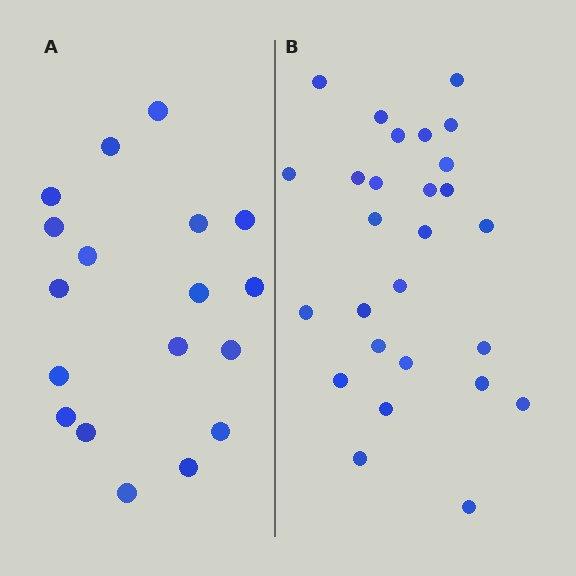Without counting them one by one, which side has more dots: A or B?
Region B (the right region) has more dots.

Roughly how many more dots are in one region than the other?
Region B has roughly 8 or so more dots than region A.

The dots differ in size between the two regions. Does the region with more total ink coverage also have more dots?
No. Region A has more total ink coverage because its dots are larger, but region B actually contains more individual dots. Total area can be misleading — the number of items is what matters here.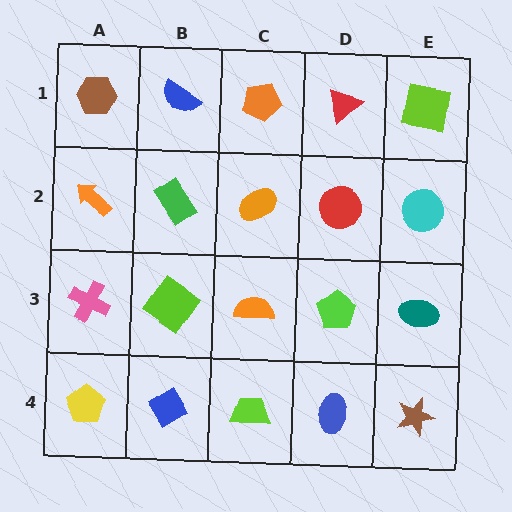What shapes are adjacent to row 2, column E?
A lime square (row 1, column E), a teal ellipse (row 3, column E), a red circle (row 2, column D).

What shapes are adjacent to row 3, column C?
An orange ellipse (row 2, column C), a lime trapezoid (row 4, column C), a lime diamond (row 3, column B), a lime pentagon (row 3, column D).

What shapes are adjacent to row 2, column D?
A red triangle (row 1, column D), a lime pentagon (row 3, column D), an orange ellipse (row 2, column C), a cyan circle (row 2, column E).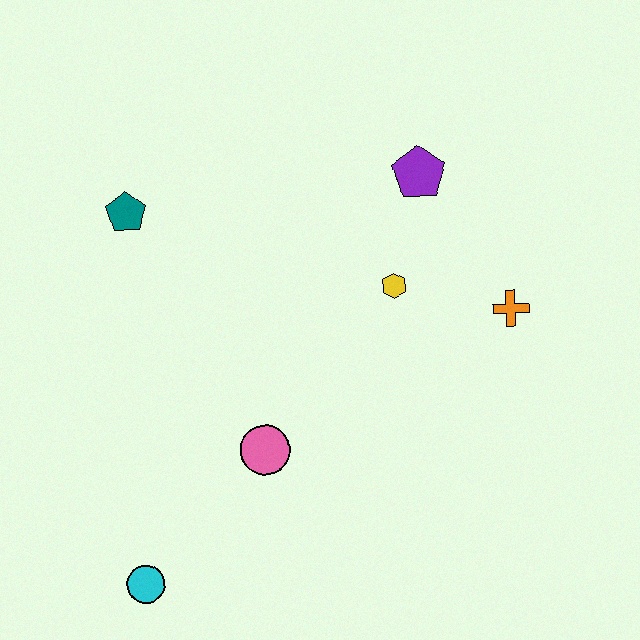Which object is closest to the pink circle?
The cyan circle is closest to the pink circle.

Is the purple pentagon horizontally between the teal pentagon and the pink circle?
No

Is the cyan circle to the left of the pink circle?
Yes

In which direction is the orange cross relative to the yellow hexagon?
The orange cross is to the right of the yellow hexagon.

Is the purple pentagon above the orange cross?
Yes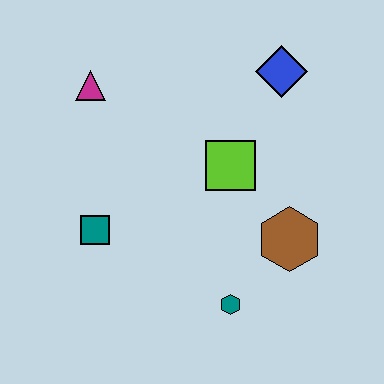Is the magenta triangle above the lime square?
Yes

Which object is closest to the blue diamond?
The lime square is closest to the blue diamond.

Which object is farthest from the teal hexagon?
The magenta triangle is farthest from the teal hexagon.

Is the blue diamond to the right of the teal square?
Yes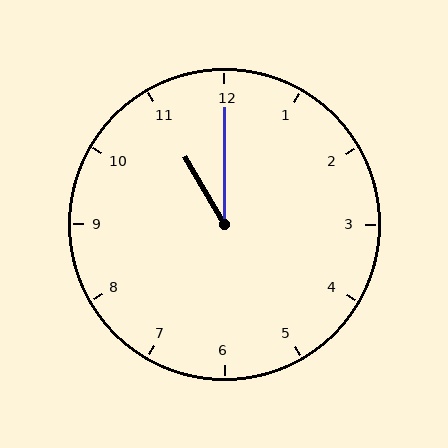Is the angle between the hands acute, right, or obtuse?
It is acute.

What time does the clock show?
11:00.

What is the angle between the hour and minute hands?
Approximately 30 degrees.